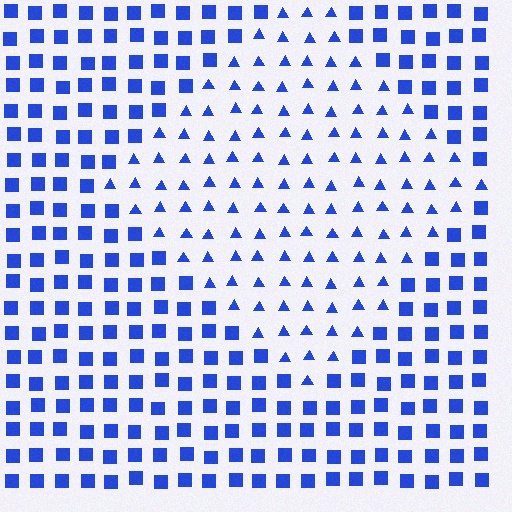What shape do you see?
I see a diamond.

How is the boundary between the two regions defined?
The boundary is defined by a change in element shape: triangles inside vs. squares outside. All elements share the same color and spacing.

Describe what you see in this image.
The image is filled with small blue elements arranged in a uniform grid. A diamond-shaped region contains triangles, while the surrounding area contains squares. The boundary is defined purely by the change in element shape.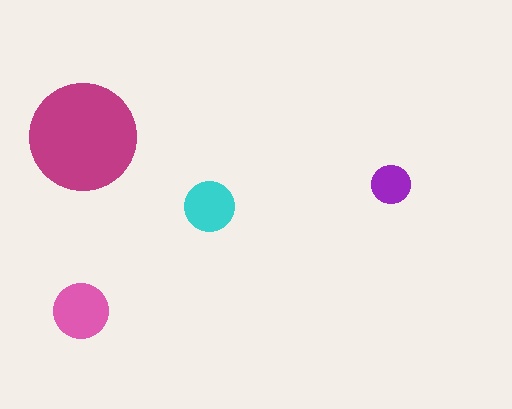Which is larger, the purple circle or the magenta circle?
The magenta one.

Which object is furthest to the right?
The purple circle is rightmost.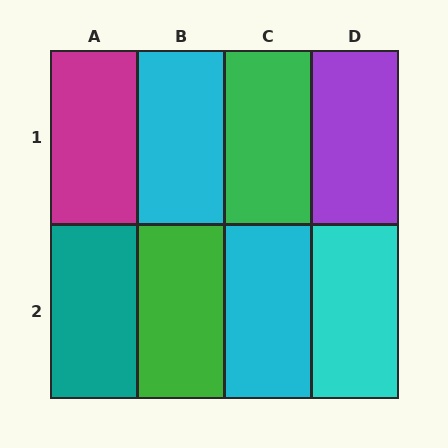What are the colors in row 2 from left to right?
Teal, green, cyan, cyan.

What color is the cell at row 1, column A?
Magenta.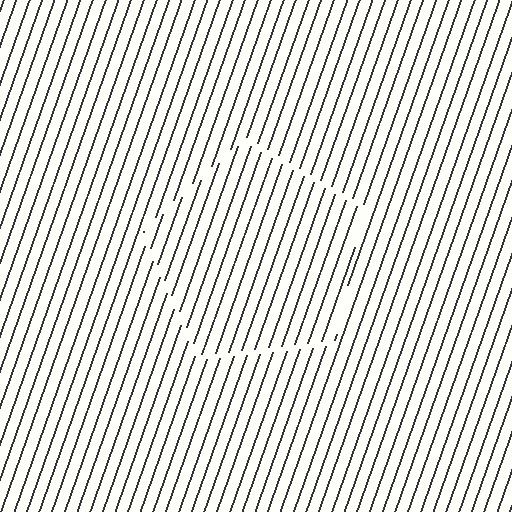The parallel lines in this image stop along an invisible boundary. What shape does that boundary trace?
An illusory pentagon. The interior of the shape contains the same grating, shifted by half a period — the contour is defined by the phase discontinuity where line-ends from the inner and outer gratings abut.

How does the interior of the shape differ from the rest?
The interior of the shape contains the same grating, shifted by half a period — the contour is defined by the phase discontinuity where line-ends from the inner and outer gratings abut.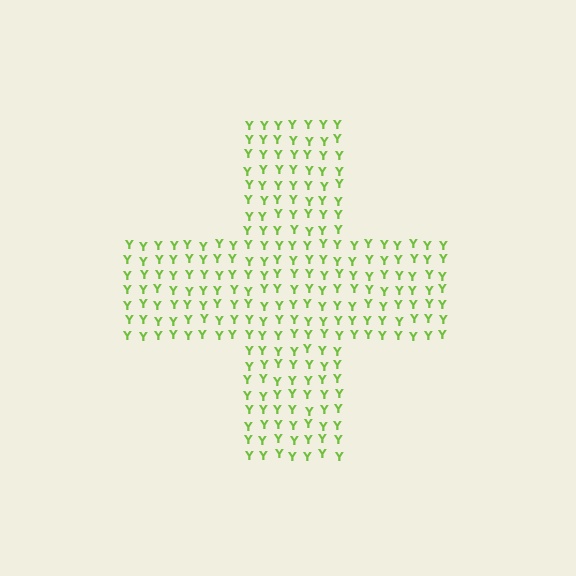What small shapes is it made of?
It is made of small letter Y's.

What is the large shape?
The large shape is a cross.